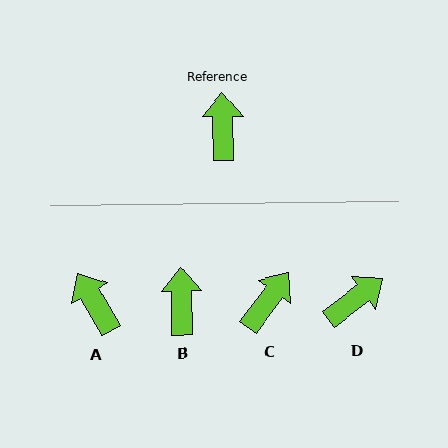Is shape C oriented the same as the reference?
No, it is off by about 38 degrees.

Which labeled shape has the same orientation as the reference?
B.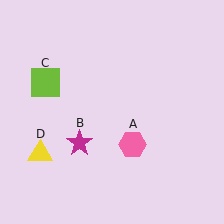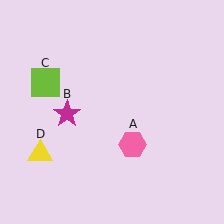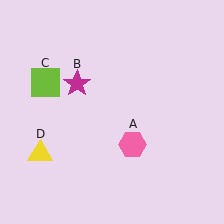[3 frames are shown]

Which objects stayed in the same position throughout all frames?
Pink hexagon (object A) and lime square (object C) and yellow triangle (object D) remained stationary.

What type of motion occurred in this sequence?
The magenta star (object B) rotated clockwise around the center of the scene.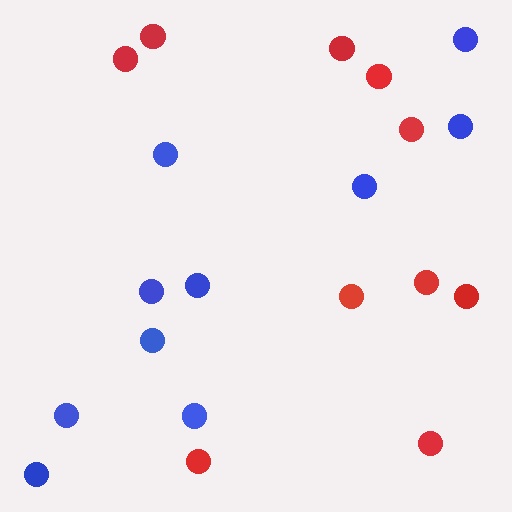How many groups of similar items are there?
There are 2 groups: one group of blue circles (10) and one group of red circles (10).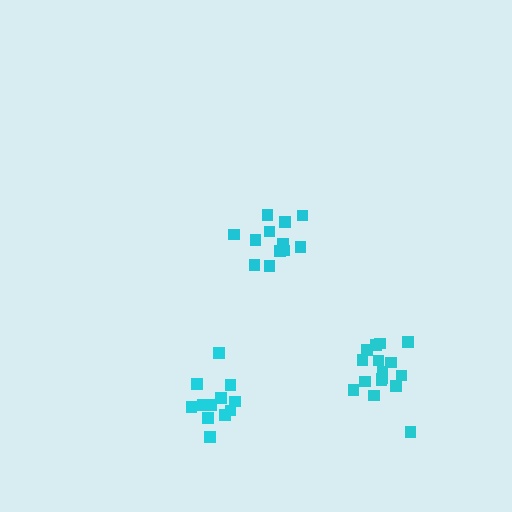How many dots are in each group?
Group 1: 12 dots, Group 2: 16 dots, Group 3: 12 dots (40 total).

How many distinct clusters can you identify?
There are 3 distinct clusters.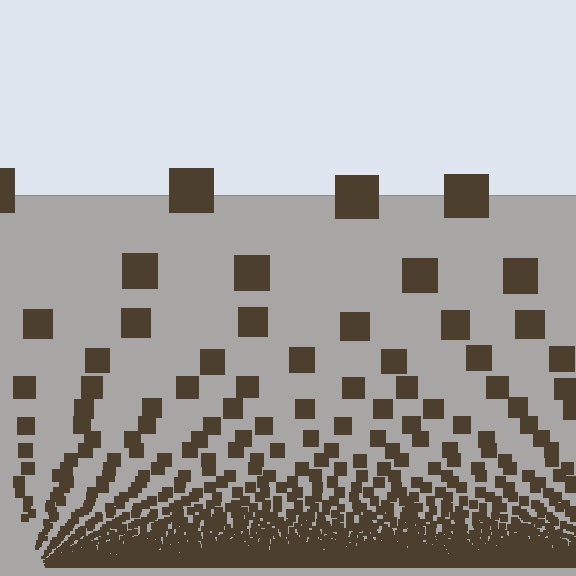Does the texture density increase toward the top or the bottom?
Density increases toward the bottom.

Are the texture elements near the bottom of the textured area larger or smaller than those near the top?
Smaller. The gradient is inverted — elements near the bottom are smaller and denser.